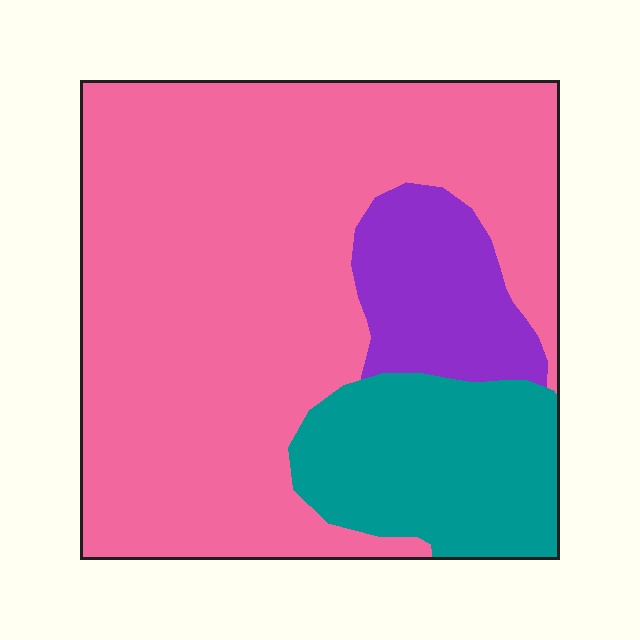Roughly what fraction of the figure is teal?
Teal takes up about one fifth (1/5) of the figure.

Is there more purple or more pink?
Pink.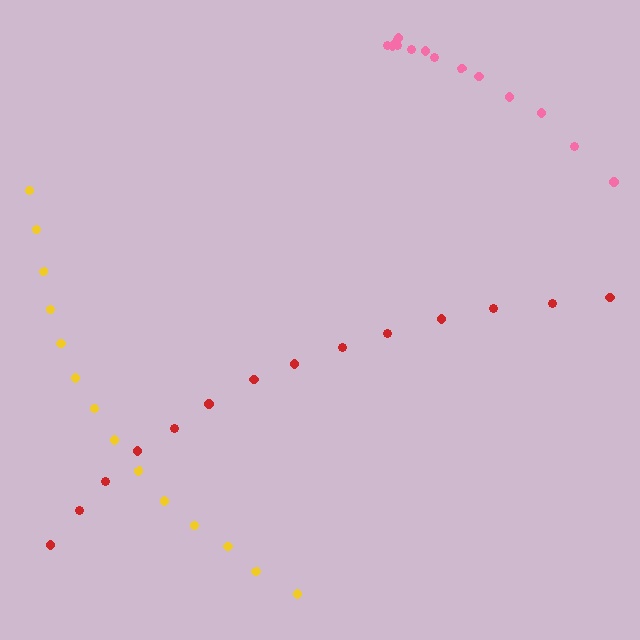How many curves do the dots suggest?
There are 3 distinct paths.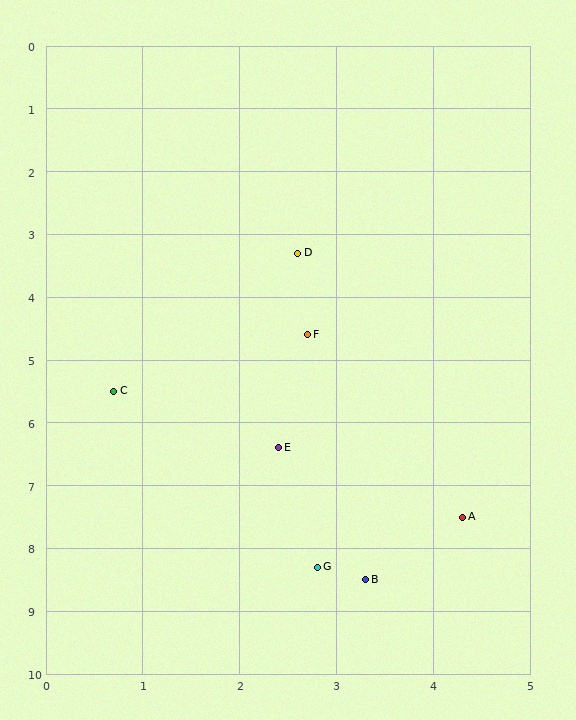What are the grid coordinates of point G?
Point G is at approximately (2.8, 8.3).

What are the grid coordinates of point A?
Point A is at approximately (4.3, 7.5).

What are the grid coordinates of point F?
Point F is at approximately (2.7, 4.6).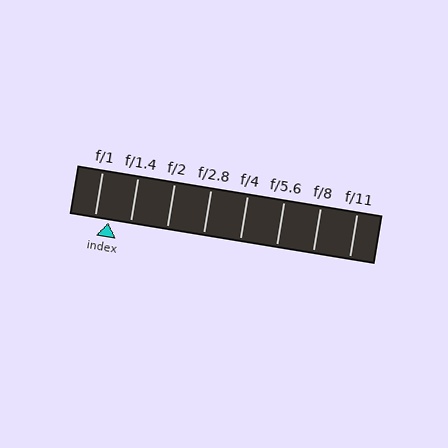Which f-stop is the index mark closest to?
The index mark is closest to f/1.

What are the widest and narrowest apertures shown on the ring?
The widest aperture shown is f/1 and the narrowest is f/11.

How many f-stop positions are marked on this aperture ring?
There are 8 f-stop positions marked.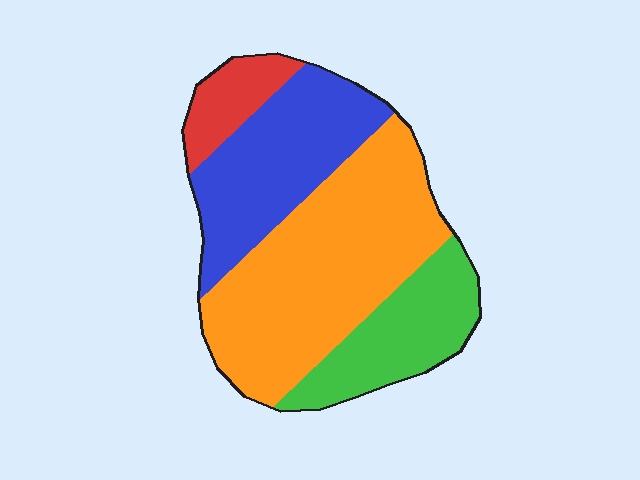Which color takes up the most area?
Orange, at roughly 45%.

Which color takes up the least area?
Red, at roughly 10%.